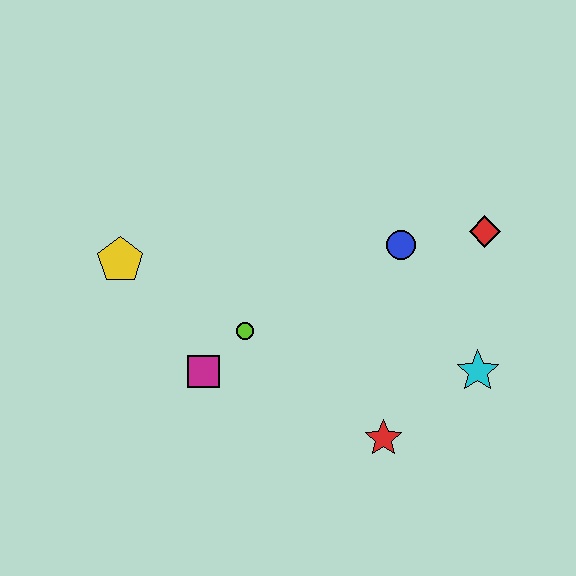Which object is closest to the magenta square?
The lime circle is closest to the magenta square.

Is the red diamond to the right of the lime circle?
Yes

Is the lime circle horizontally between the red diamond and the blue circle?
No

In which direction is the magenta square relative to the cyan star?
The magenta square is to the left of the cyan star.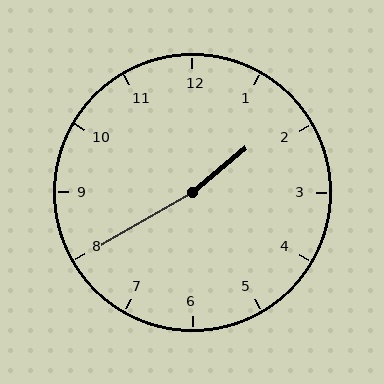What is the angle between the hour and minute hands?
Approximately 170 degrees.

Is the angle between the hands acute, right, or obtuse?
It is obtuse.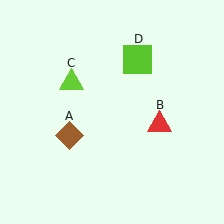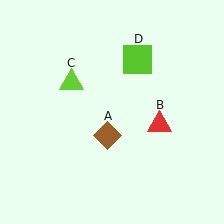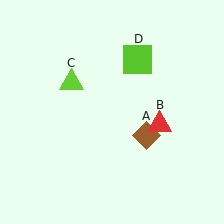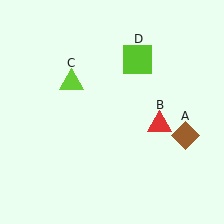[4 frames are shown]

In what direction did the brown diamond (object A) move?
The brown diamond (object A) moved right.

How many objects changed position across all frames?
1 object changed position: brown diamond (object A).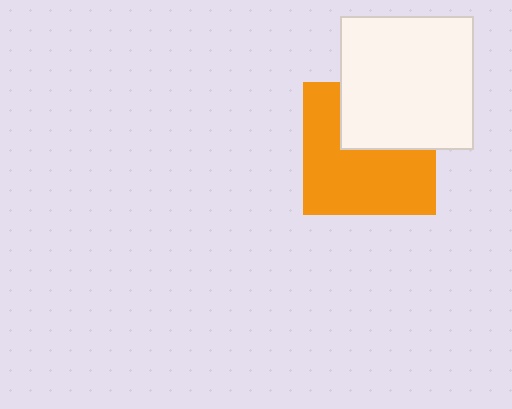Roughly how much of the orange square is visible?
About half of it is visible (roughly 63%).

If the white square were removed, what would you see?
You would see the complete orange square.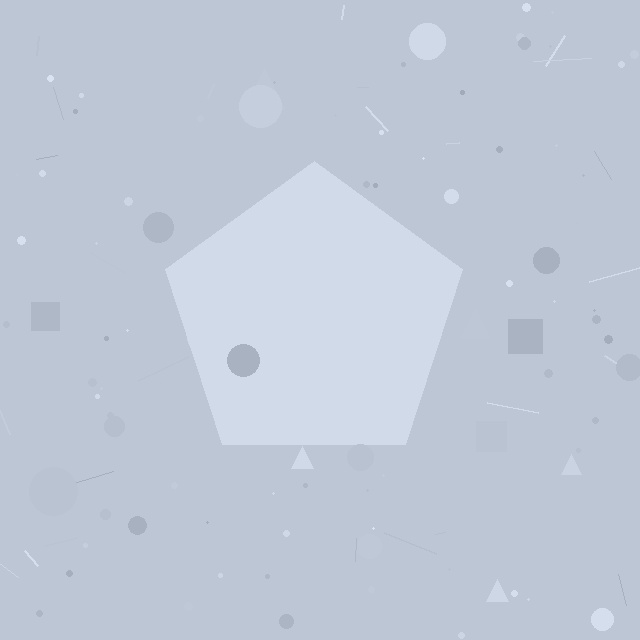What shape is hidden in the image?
A pentagon is hidden in the image.